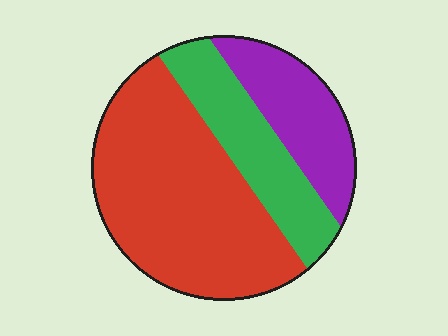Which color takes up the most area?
Red, at roughly 55%.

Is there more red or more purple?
Red.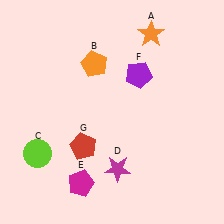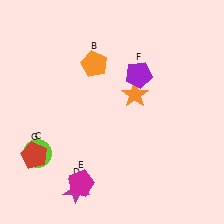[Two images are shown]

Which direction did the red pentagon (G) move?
The red pentagon (G) moved left.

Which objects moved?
The objects that moved are: the orange star (A), the magenta star (D), the red pentagon (G).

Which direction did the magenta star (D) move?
The magenta star (D) moved left.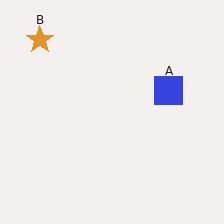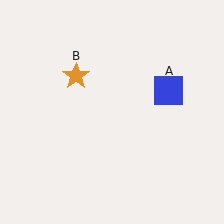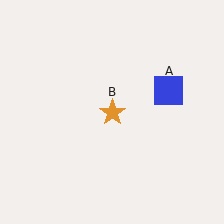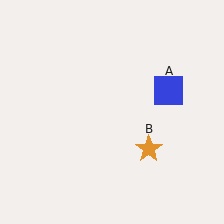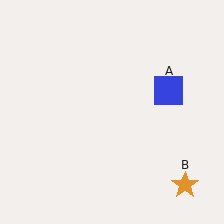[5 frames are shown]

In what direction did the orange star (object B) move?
The orange star (object B) moved down and to the right.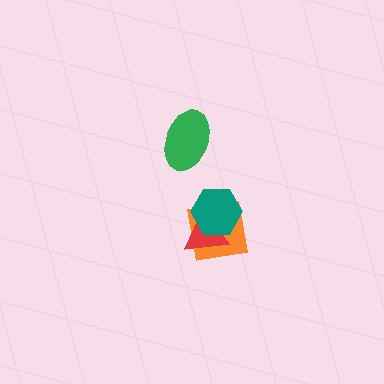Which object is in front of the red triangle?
The teal hexagon is in front of the red triangle.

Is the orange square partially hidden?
Yes, it is partially covered by another shape.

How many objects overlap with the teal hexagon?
2 objects overlap with the teal hexagon.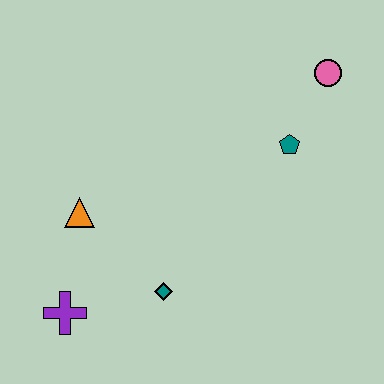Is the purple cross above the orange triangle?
No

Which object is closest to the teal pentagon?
The pink circle is closest to the teal pentagon.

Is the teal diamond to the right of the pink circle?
No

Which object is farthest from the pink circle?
The purple cross is farthest from the pink circle.